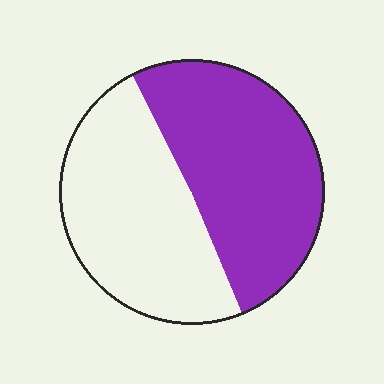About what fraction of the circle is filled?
About one half (1/2).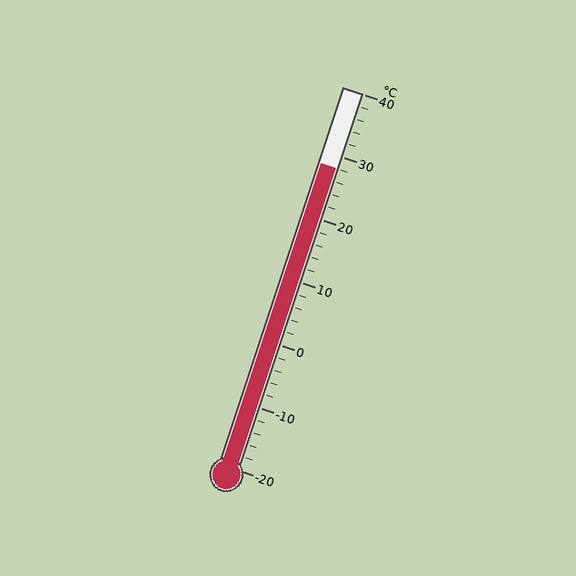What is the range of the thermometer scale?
The thermometer scale ranges from -20°C to 40°C.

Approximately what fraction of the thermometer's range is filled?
The thermometer is filled to approximately 80% of its range.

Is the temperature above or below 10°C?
The temperature is above 10°C.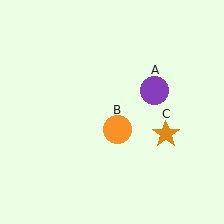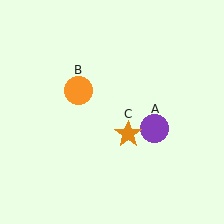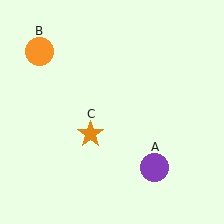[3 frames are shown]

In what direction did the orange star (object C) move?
The orange star (object C) moved left.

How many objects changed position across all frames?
3 objects changed position: purple circle (object A), orange circle (object B), orange star (object C).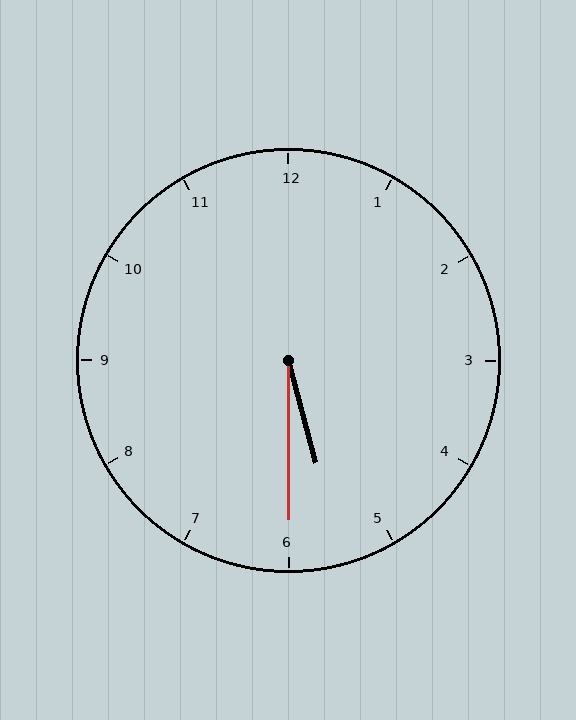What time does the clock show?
5:30.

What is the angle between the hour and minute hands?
Approximately 15 degrees.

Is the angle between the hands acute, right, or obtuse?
It is acute.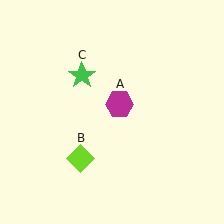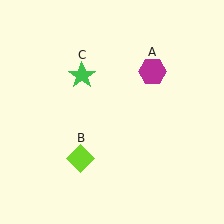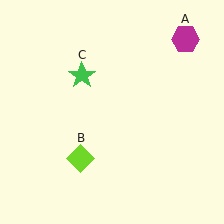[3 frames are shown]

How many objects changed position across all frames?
1 object changed position: magenta hexagon (object A).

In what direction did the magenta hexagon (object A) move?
The magenta hexagon (object A) moved up and to the right.